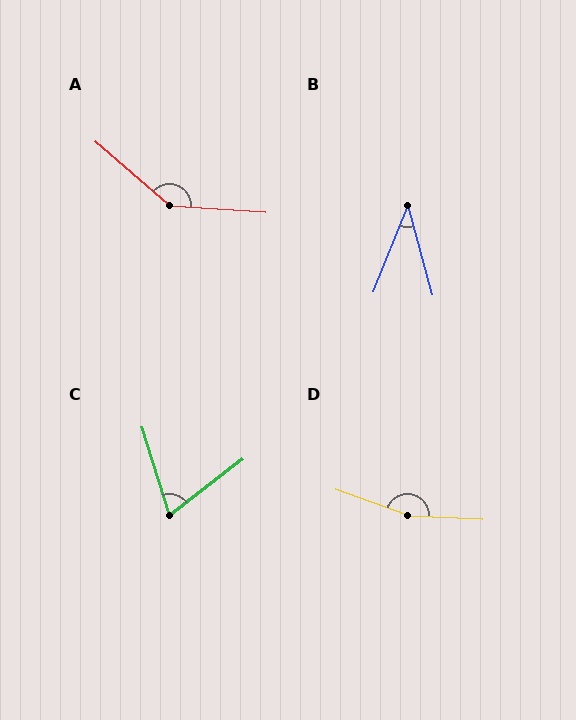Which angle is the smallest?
B, at approximately 37 degrees.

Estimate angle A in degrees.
Approximately 143 degrees.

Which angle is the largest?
D, at approximately 163 degrees.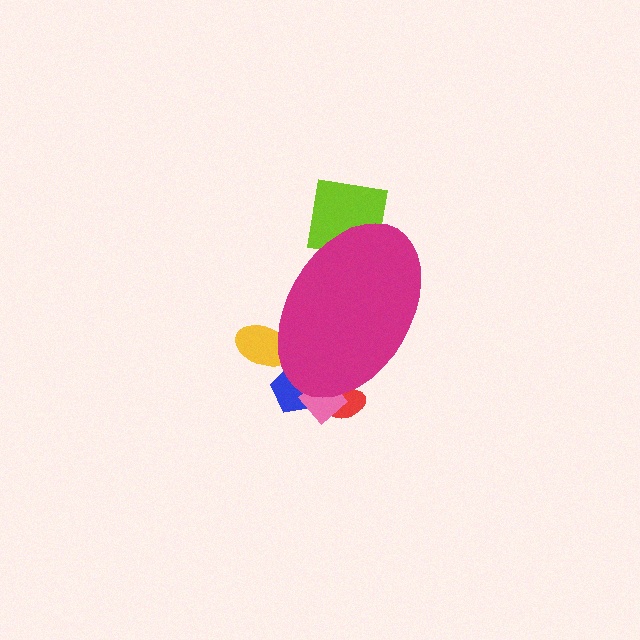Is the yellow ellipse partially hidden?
Yes, the yellow ellipse is partially hidden behind the magenta ellipse.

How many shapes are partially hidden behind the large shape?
5 shapes are partially hidden.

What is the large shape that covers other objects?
A magenta ellipse.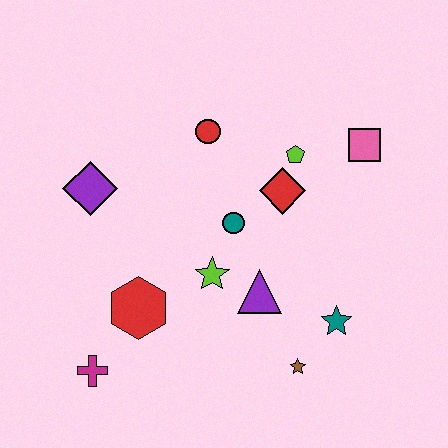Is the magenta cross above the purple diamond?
No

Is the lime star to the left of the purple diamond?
No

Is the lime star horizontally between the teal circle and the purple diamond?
Yes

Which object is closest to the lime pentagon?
The red diamond is closest to the lime pentagon.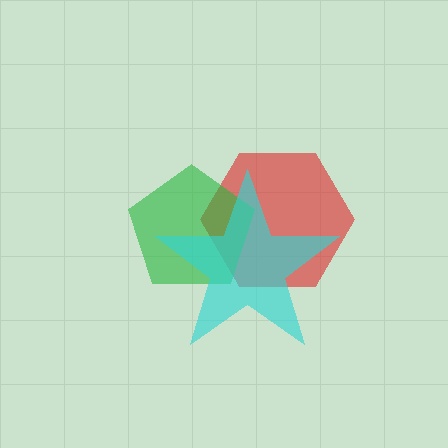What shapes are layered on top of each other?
The layered shapes are: a red hexagon, a green pentagon, a cyan star.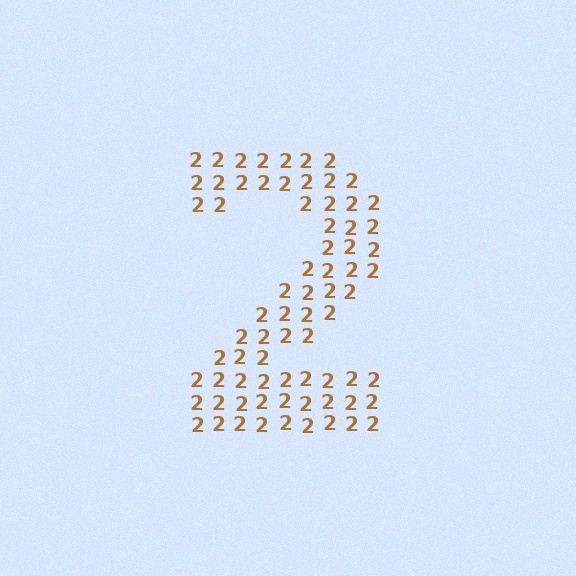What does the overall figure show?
The overall figure shows the digit 2.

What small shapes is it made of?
It is made of small digit 2's.